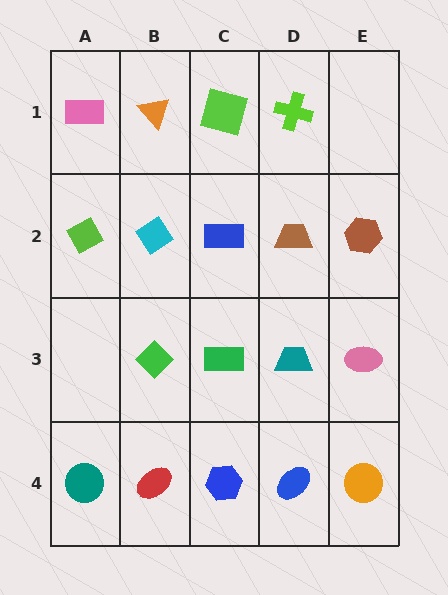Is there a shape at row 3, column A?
No, that cell is empty.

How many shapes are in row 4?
5 shapes.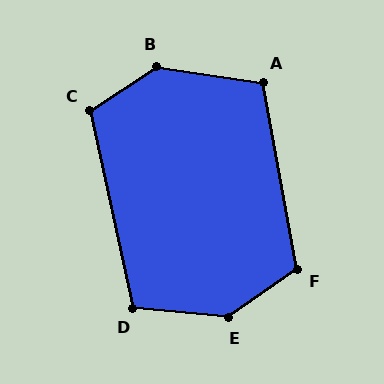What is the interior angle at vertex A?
Approximately 109 degrees (obtuse).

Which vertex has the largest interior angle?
E, at approximately 140 degrees.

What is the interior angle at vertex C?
Approximately 111 degrees (obtuse).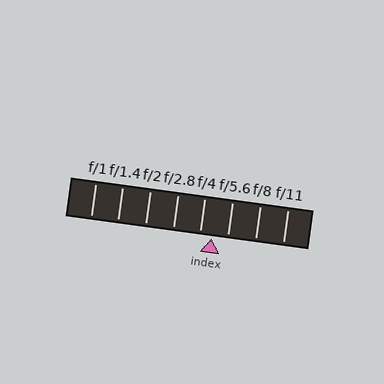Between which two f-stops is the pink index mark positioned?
The index mark is between f/4 and f/5.6.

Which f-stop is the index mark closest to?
The index mark is closest to f/4.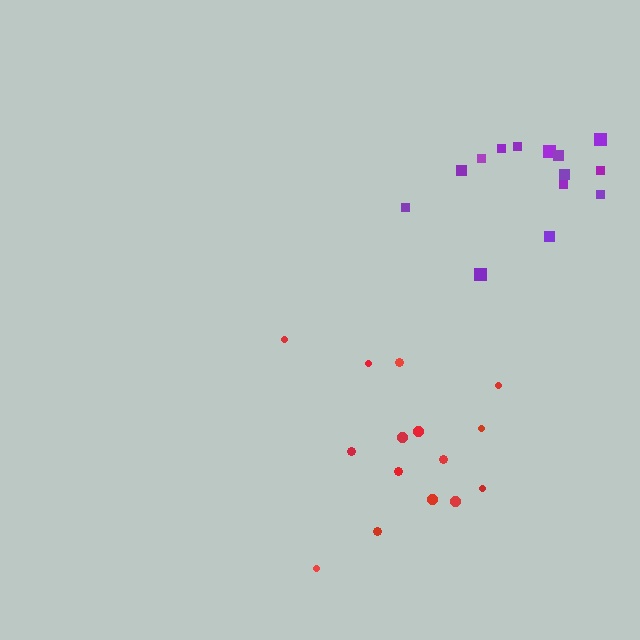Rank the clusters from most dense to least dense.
purple, red.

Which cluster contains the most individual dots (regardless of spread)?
Red (15).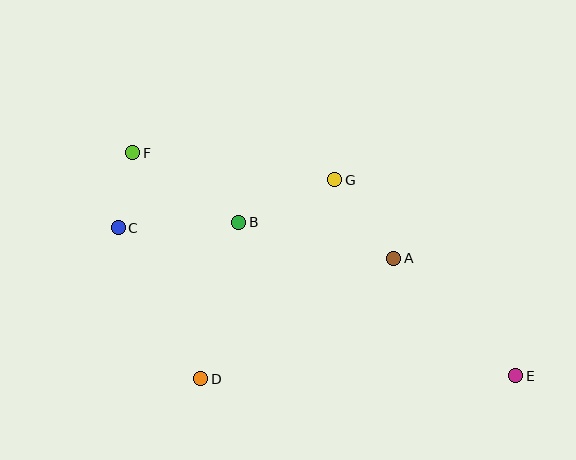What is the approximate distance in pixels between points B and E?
The distance between B and E is approximately 316 pixels.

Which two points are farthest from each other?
Points E and F are farthest from each other.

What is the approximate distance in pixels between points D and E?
The distance between D and E is approximately 315 pixels.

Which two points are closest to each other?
Points C and F are closest to each other.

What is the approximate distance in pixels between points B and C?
The distance between B and C is approximately 121 pixels.